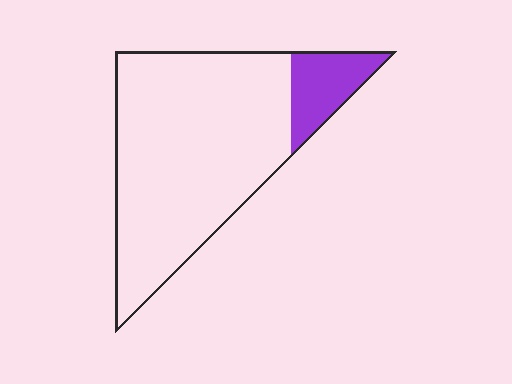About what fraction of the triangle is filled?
About one eighth (1/8).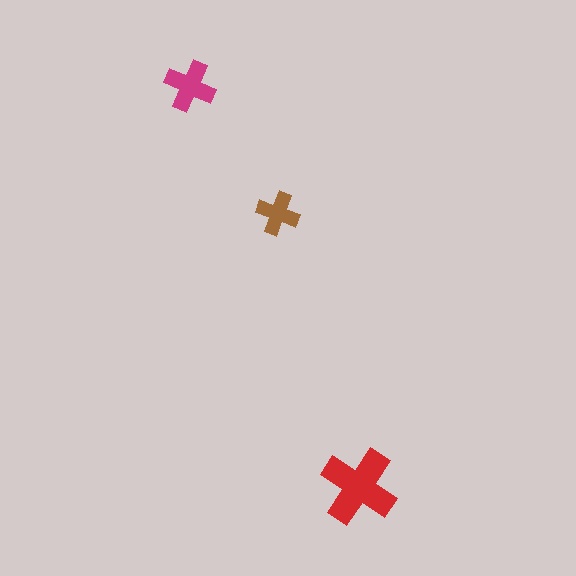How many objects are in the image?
There are 3 objects in the image.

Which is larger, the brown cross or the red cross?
The red one.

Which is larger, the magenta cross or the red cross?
The red one.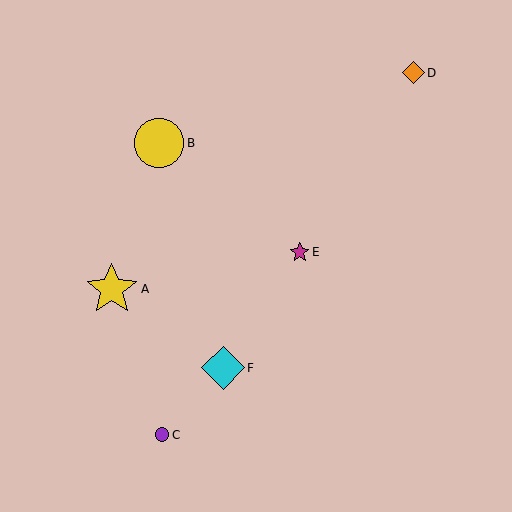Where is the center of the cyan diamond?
The center of the cyan diamond is at (223, 368).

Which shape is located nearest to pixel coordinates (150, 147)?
The yellow circle (labeled B) at (159, 143) is nearest to that location.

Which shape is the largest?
The yellow star (labeled A) is the largest.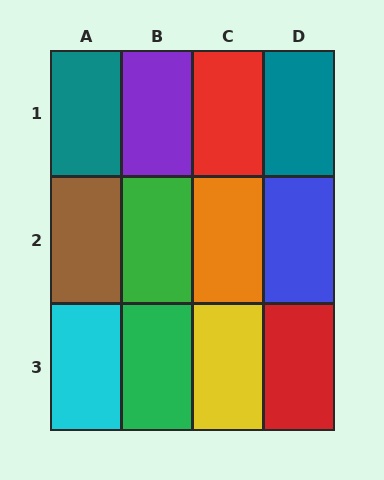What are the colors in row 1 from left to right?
Teal, purple, red, teal.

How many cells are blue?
1 cell is blue.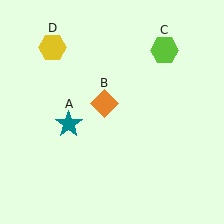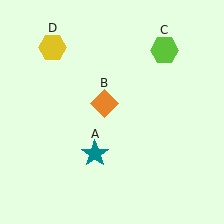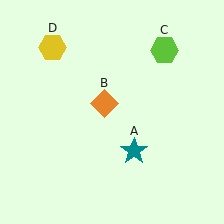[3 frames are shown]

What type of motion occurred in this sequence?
The teal star (object A) rotated counterclockwise around the center of the scene.